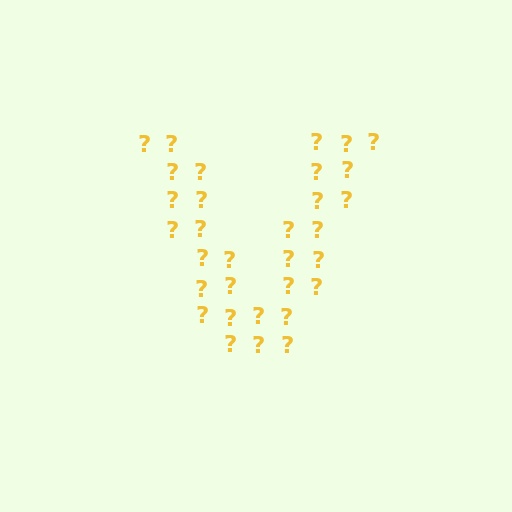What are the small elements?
The small elements are question marks.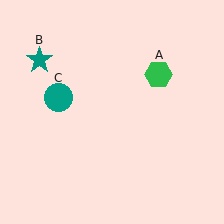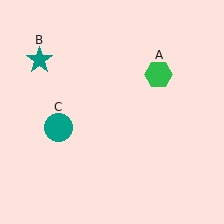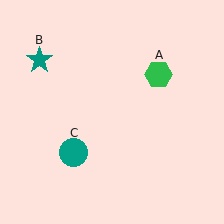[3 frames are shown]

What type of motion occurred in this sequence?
The teal circle (object C) rotated counterclockwise around the center of the scene.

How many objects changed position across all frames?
1 object changed position: teal circle (object C).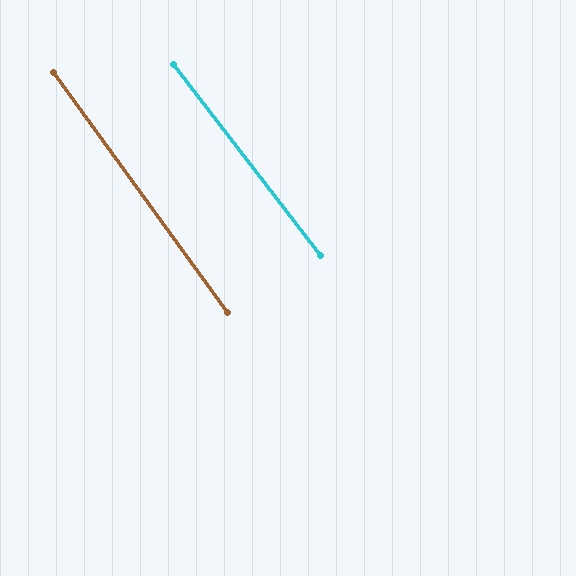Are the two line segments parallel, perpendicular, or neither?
Parallel — their directions differ by only 1.5°.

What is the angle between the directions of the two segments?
Approximately 1 degree.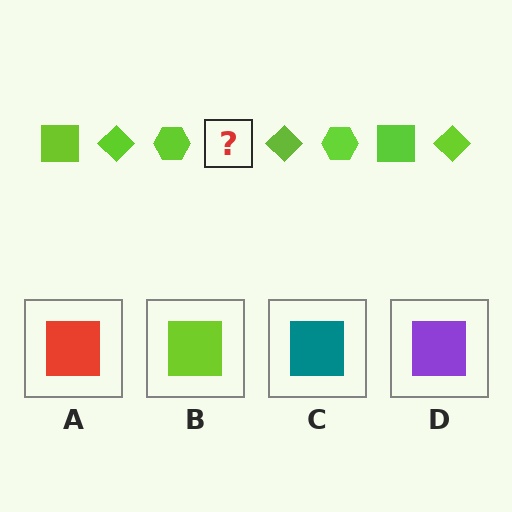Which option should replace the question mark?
Option B.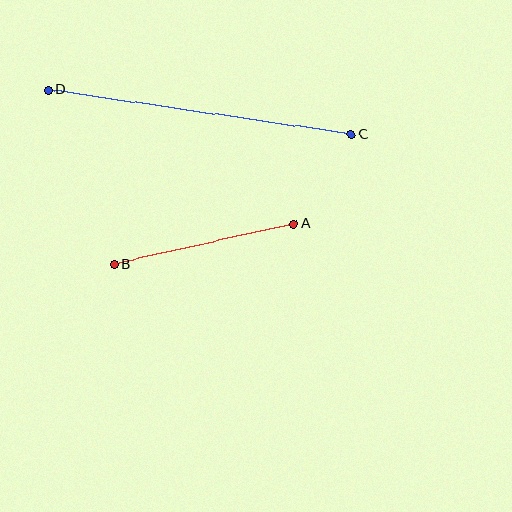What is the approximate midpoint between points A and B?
The midpoint is at approximately (204, 244) pixels.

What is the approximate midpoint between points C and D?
The midpoint is at approximately (200, 112) pixels.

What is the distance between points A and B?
The distance is approximately 184 pixels.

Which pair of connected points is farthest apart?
Points C and D are farthest apart.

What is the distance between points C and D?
The distance is approximately 306 pixels.